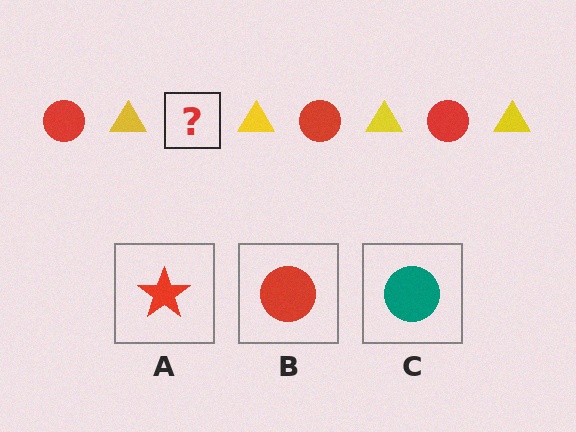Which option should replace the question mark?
Option B.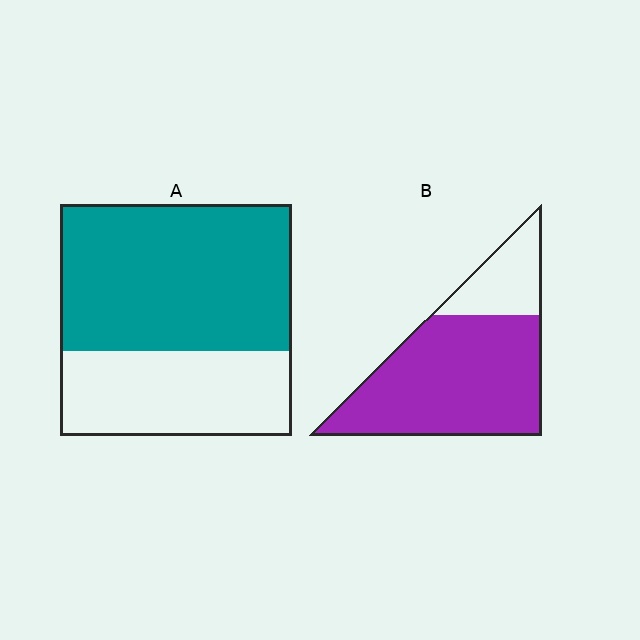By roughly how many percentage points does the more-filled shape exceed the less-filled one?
By roughly 15 percentage points (B over A).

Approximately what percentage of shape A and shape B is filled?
A is approximately 65% and B is approximately 75%.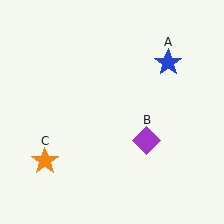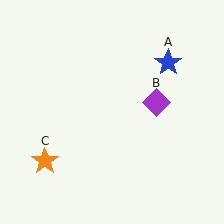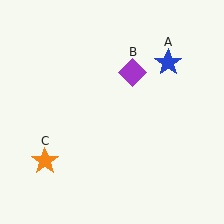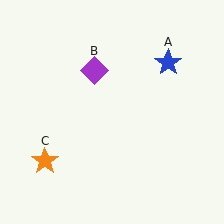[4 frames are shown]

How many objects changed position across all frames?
1 object changed position: purple diamond (object B).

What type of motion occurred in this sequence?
The purple diamond (object B) rotated counterclockwise around the center of the scene.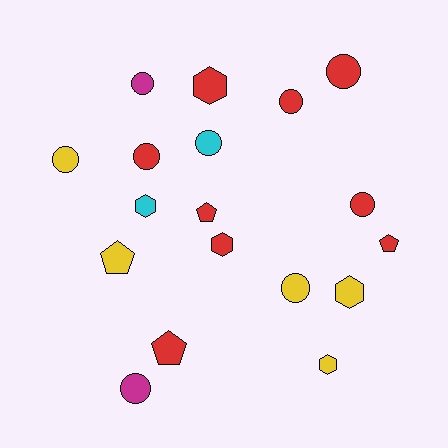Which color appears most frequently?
Red, with 9 objects.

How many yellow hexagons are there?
There are 2 yellow hexagons.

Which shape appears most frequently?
Circle, with 9 objects.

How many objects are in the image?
There are 18 objects.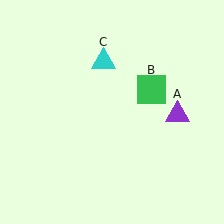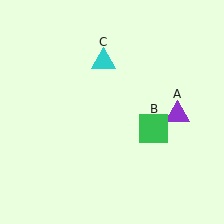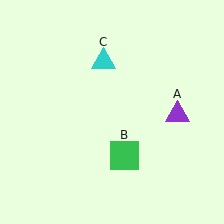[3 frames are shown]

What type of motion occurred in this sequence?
The green square (object B) rotated clockwise around the center of the scene.